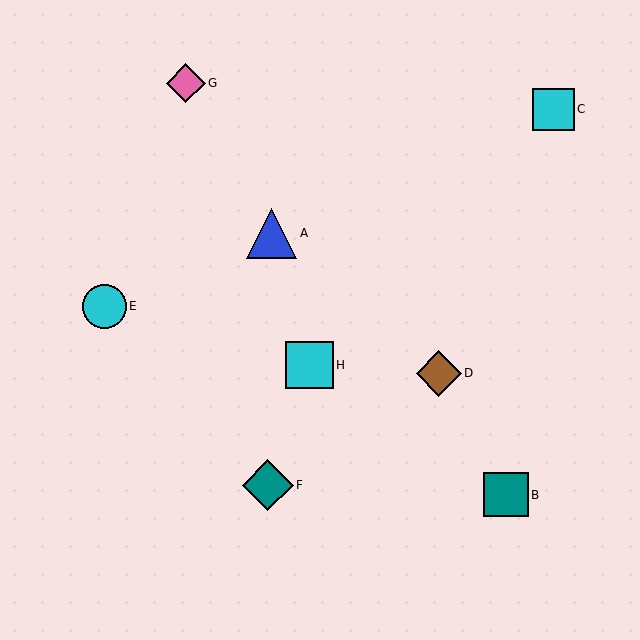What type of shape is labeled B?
Shape B is a teal square.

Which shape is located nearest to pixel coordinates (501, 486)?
The teal square (labeled B) at (506, 495) is nearest to that location.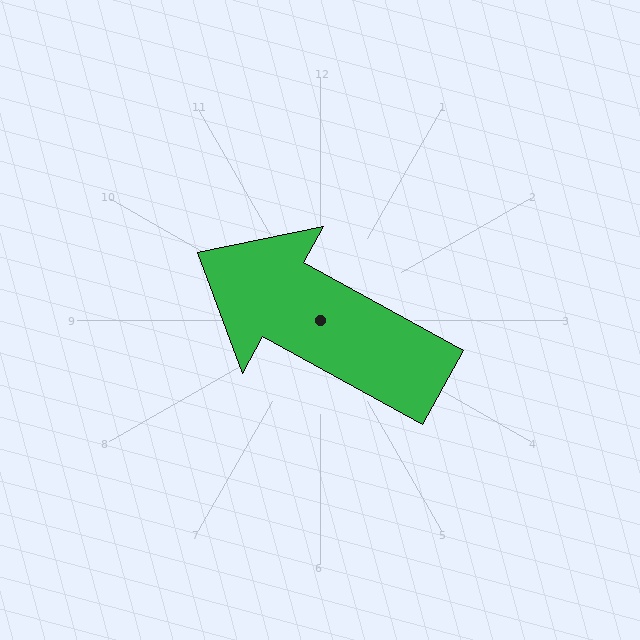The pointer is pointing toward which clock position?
Roughly 10 o'clock.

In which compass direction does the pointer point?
Northwest.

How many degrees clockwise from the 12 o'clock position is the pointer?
Approximately 299 degrees.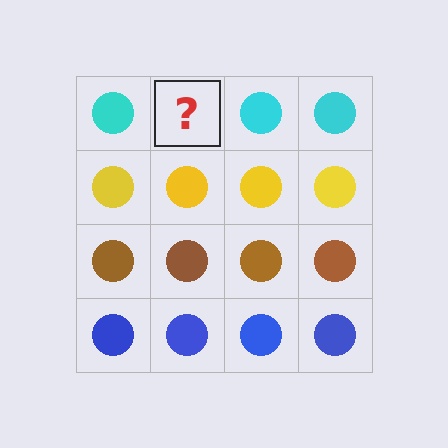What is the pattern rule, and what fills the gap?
The rule is that each row has a consistent color. The gap should be filled with a cyan circle.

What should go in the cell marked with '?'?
The missing cell should contain a cyan circle.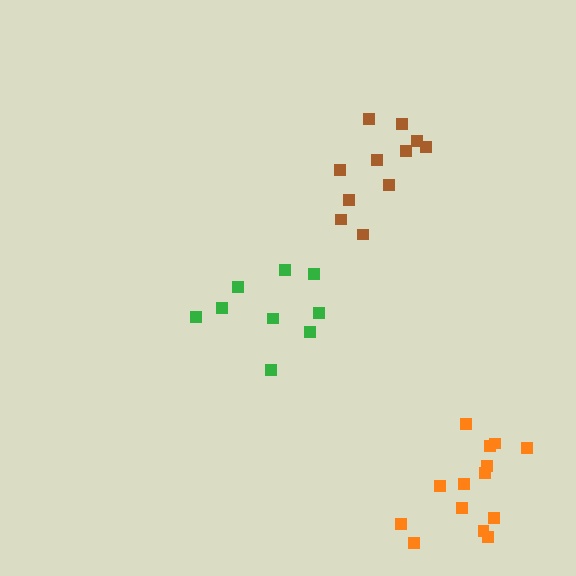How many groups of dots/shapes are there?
There are 3 groups.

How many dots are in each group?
Group 1: 11 dots, Group 2: 9 dots, Group 3: 14 dots (34 total).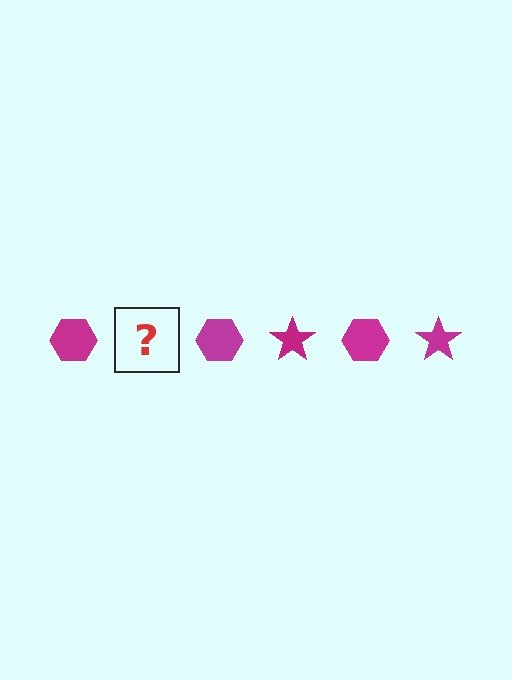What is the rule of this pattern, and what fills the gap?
The rule is that the pattern cycles through hexagon, star shapes in magenta. The gap should be filled with a magenta star.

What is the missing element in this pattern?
The missing element is a magenta star.